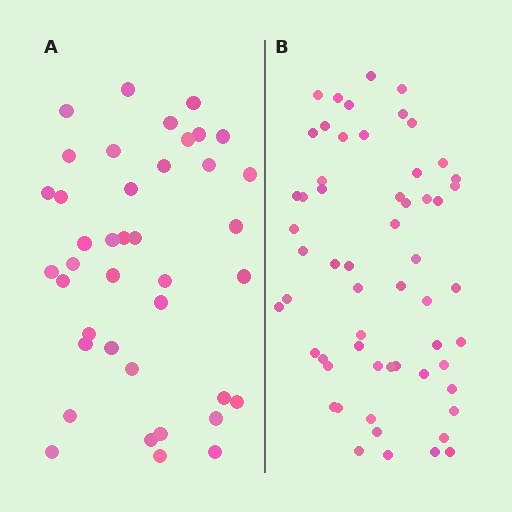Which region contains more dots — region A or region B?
Region B (the right region) has more dots.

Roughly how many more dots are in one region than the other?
Region B has approximately 20 more dots than region A.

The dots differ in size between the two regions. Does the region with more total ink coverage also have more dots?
No. Region A has more total ink coverage because its dots are larger, but region B actually contains more individual dots. Total area can be misleading — the number of items is what matters here.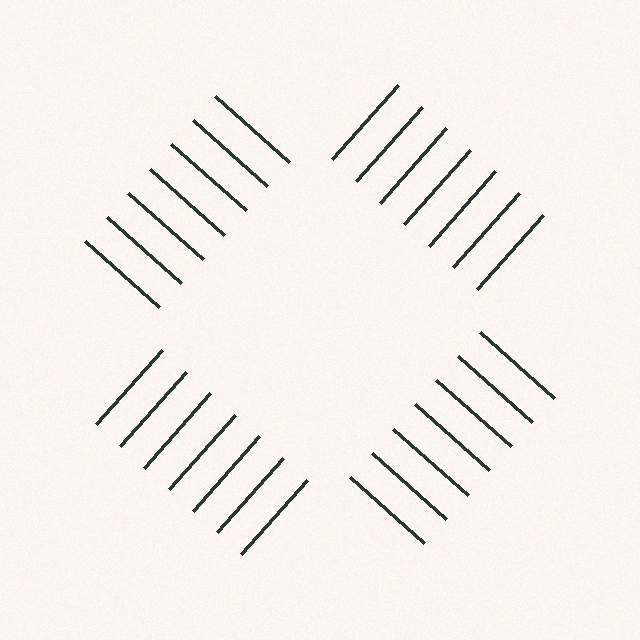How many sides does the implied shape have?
4 sides — the line-ends trace a square.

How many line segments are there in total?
28 — 7 along each of the 4 edges.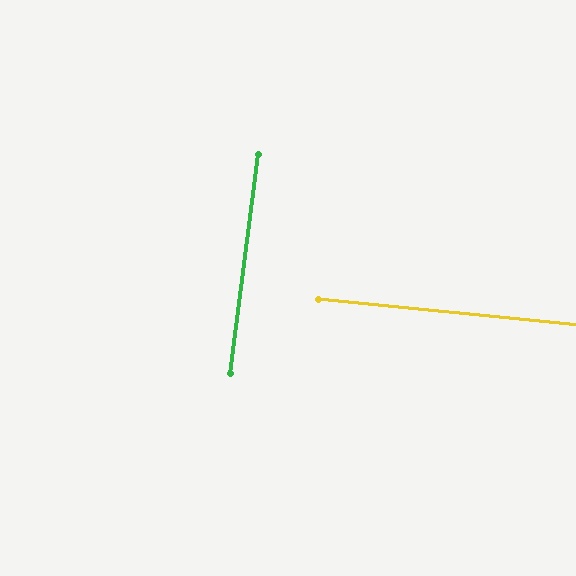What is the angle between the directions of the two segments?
Approximately 89 degrees.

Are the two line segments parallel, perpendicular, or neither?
Perpendicular — they meet at approximately 89°.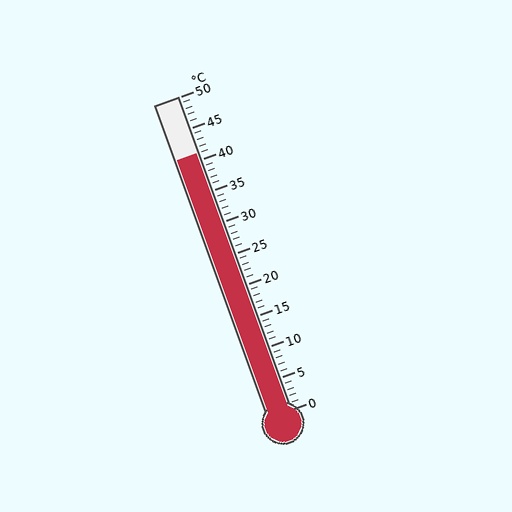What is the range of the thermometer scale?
The thermometer scale ranges from 0°C to 50°C.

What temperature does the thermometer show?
The thermometer shows approximately 41°C.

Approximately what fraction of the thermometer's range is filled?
The thermometer is filled to approximately 80% of its range.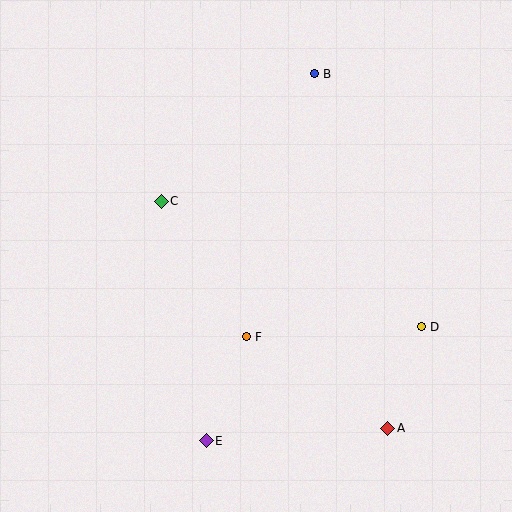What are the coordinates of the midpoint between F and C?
The midpoint between F and C is at (204, 269).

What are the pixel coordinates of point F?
Point F is at (246, 337).